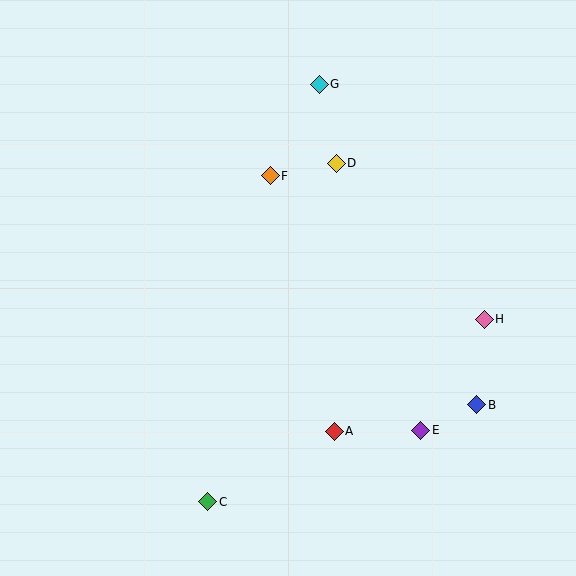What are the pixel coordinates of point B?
Point B is at (477, 405).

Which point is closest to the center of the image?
Point F at (270, 176) is closest to the center.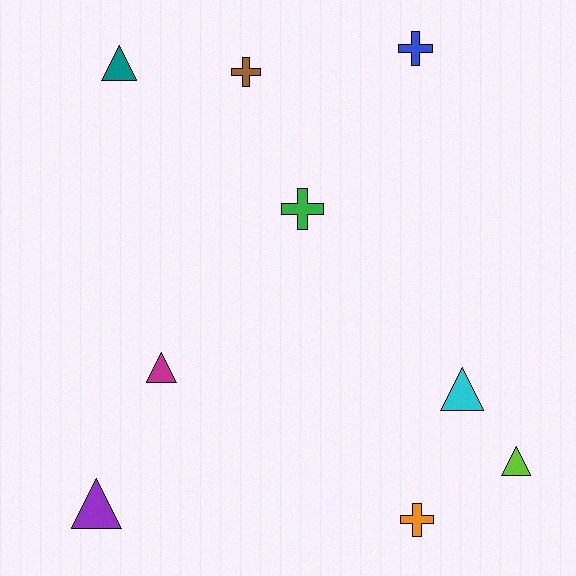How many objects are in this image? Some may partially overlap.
There are 9 objects.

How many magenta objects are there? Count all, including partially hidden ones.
There is 1 magenta object.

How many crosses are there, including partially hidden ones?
There are 4 crosses.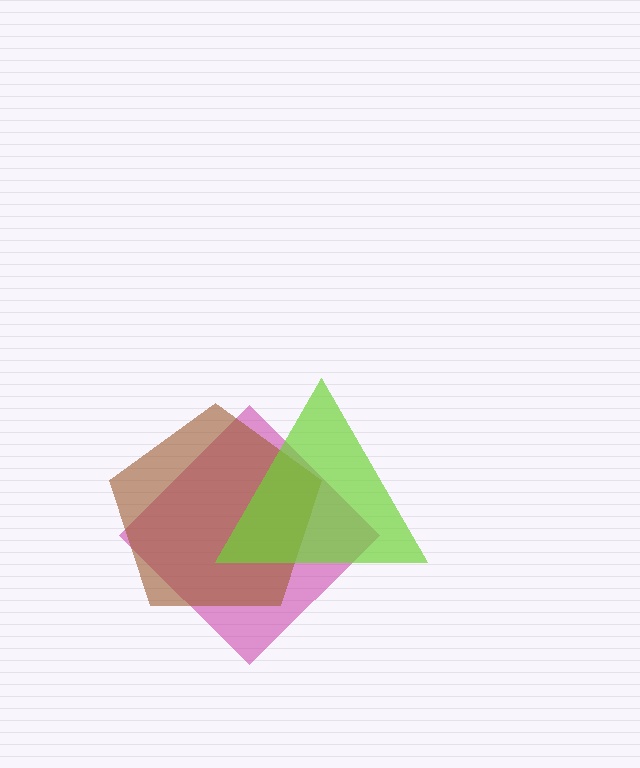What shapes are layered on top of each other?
The layered shapes are: a magenta diamond, a brown pentagon, a lime triangle.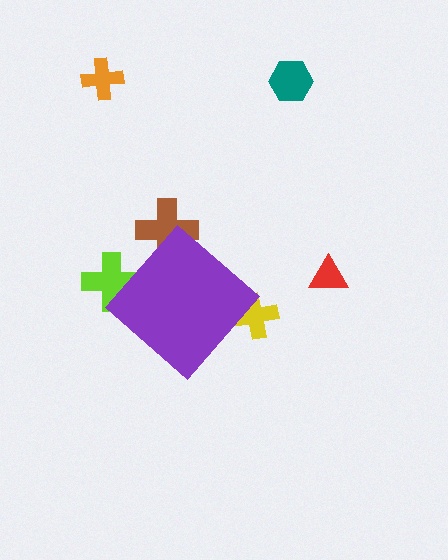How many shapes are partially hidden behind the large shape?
3 shapes are partially hidden.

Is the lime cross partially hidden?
Yes, the lime cross is partially hidden behind the purple diamond.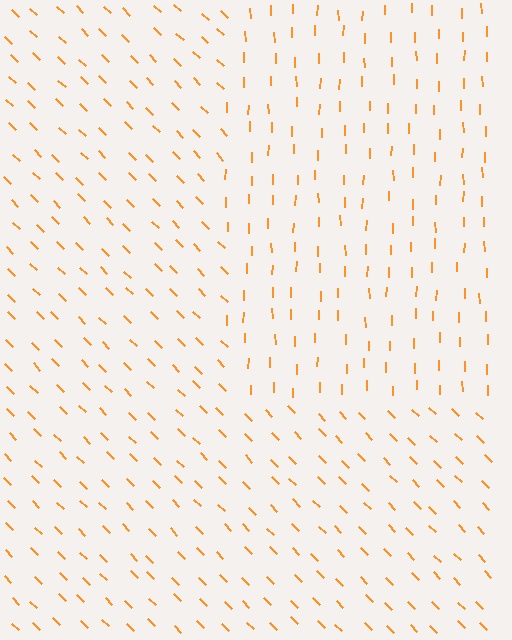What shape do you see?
I see a rectangle.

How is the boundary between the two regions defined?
The boundary is defined purely by a change in line orientation (approximately 45 degrees difference). All lines are the same color and thickness.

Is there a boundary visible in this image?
Yes, there is a texture boundary formed by a change in line orientation.